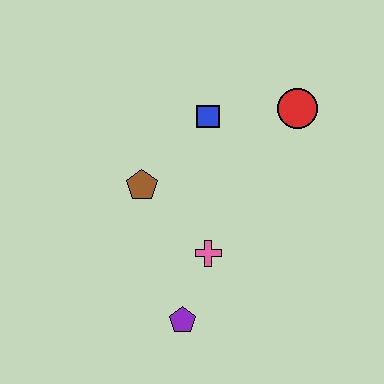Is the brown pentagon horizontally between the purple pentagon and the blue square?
No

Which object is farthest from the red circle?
The purple pentagon is farthest from the red circle.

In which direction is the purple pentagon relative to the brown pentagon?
The purple pentagon is below the brown pentagon.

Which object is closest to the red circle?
The blue square is closest to the red circle.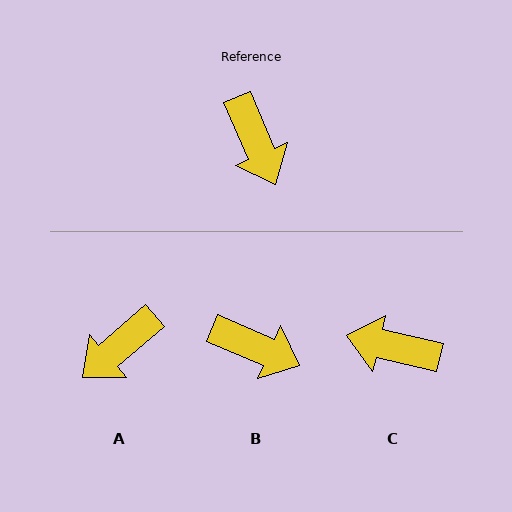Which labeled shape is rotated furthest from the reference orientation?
C, about 127 degrees away.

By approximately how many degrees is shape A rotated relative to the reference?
Approximately 73 degrees clockwise.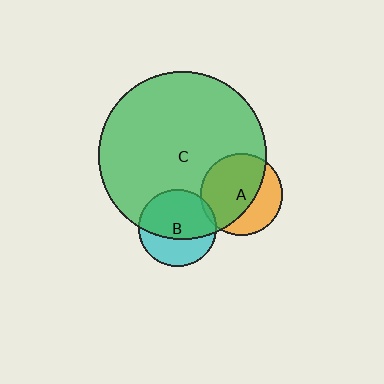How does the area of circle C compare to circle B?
Approximately 4.7 times.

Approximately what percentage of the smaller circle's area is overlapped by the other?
Approximately 65%.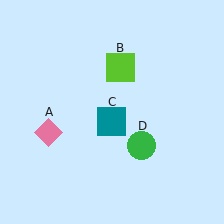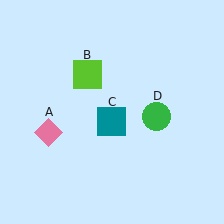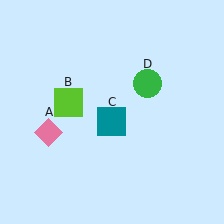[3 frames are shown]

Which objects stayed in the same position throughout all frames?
Pink diamond (object A) and teal square (object C) remained stationary.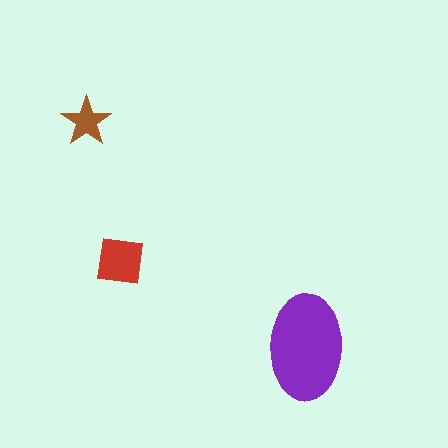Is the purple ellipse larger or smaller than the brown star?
Larger.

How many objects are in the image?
There are 3 objects in the image.